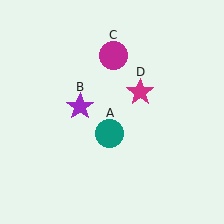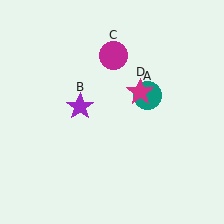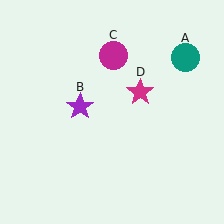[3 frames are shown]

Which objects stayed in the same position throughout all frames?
Purple star (object B) and magenta circle (object C) and magenta star (object D) remained stationary.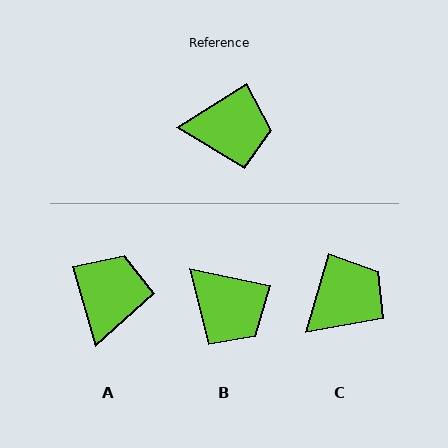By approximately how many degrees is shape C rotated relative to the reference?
Approximately 41 degrees counter-clockwise.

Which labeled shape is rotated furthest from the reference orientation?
A, about 74 degrees away.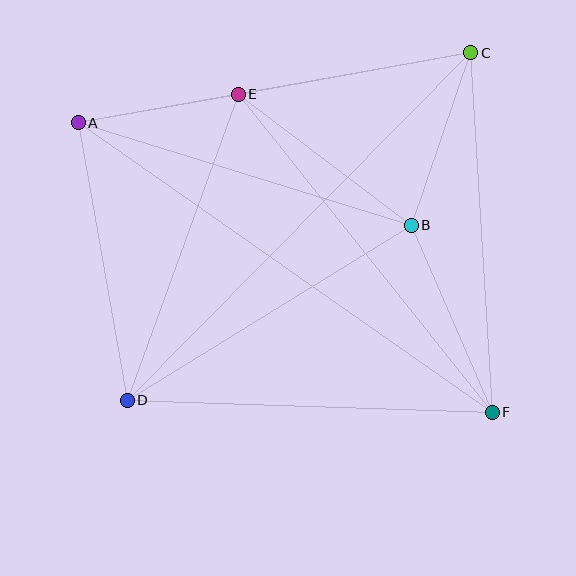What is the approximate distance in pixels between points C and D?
The distance between C and D is approximately 489 pixels.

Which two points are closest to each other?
Points A and E are closest to each other.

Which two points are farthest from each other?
Points A and F are farthest from each other.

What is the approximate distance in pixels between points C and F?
The distance between C and F is approximately 360 pixels.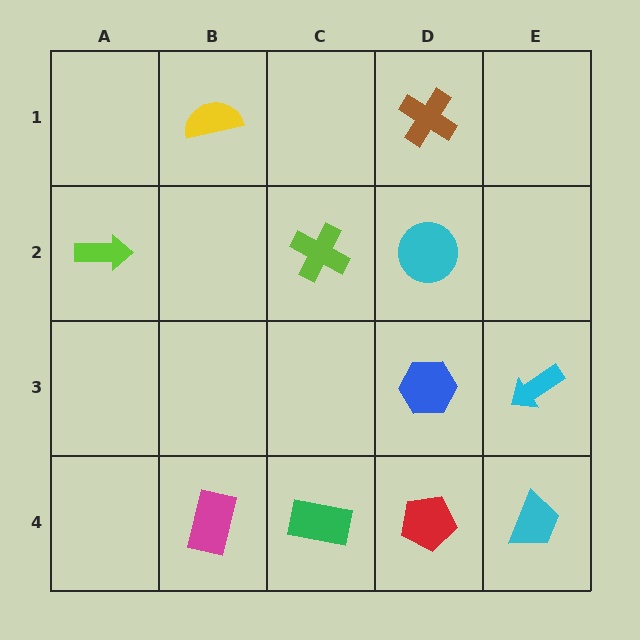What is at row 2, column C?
A lime cross.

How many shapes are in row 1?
2 shapes.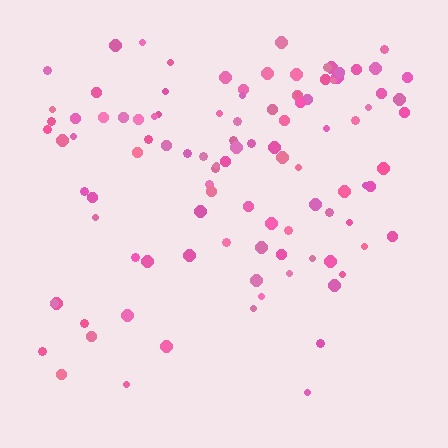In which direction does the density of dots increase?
From bottom to top, with the top side densest.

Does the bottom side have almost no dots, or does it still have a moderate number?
Still a moderate number, just noticeably fewer than the top.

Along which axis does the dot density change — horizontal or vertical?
Vertical.